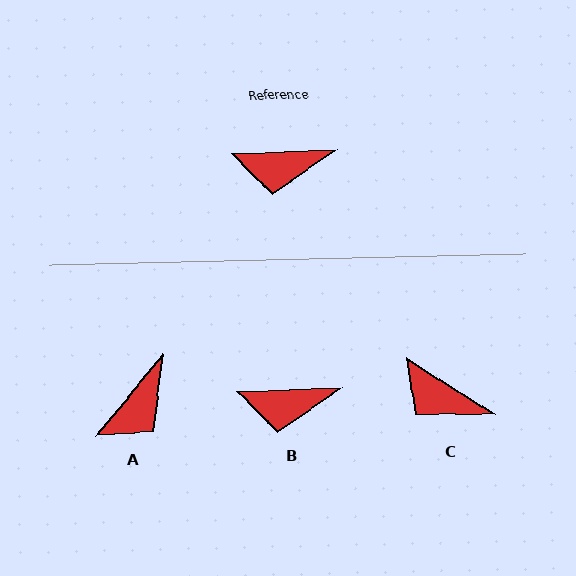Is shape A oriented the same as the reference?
No, it is off by about 49 degrees.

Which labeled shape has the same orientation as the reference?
B.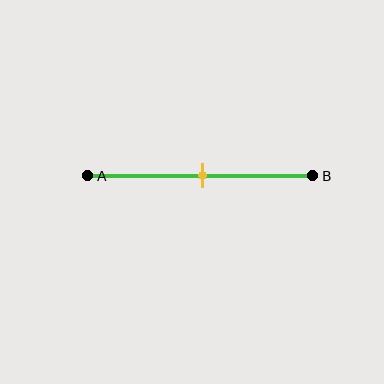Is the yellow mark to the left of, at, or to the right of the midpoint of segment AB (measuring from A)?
The yellow mark is approximately at the midpoint of segment AB.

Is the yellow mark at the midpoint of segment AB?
Yes, the mark is approximately at the midpoint.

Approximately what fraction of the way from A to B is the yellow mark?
The yellow mark is approximately 50% of the way from A to B.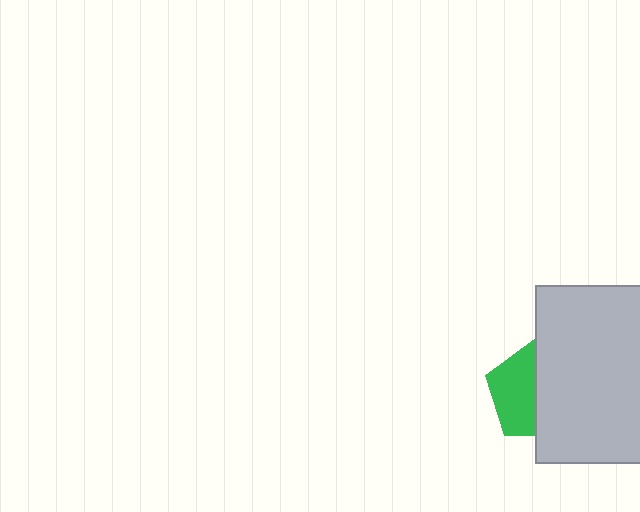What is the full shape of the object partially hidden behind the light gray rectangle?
The partially hidden object is a green pentagon.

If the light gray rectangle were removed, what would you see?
You would see the complete green pentagon.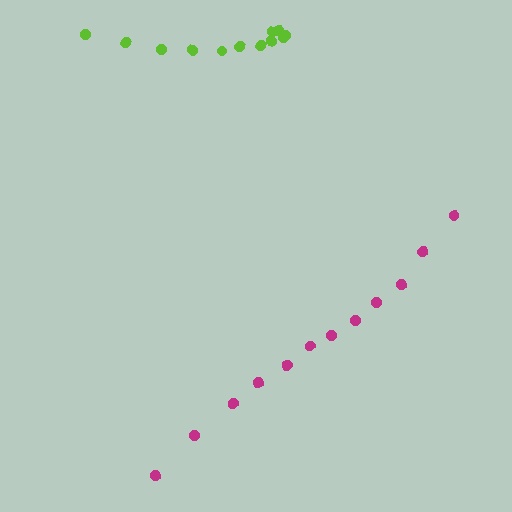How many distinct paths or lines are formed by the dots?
There are 2 distinct paths.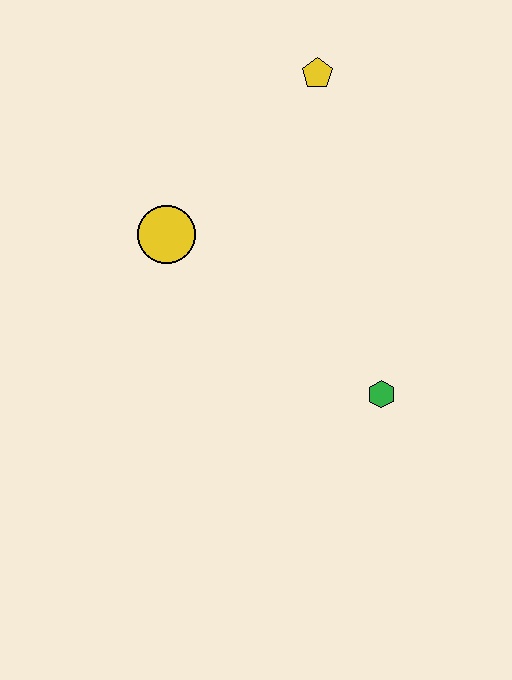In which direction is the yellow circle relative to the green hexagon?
The yellow circle is to the left of the green hexagon.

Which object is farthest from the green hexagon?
The yellow pentagon is farthest from the green hexagon.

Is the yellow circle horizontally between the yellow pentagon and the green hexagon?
No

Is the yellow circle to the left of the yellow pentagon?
Yes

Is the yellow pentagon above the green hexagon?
Yes